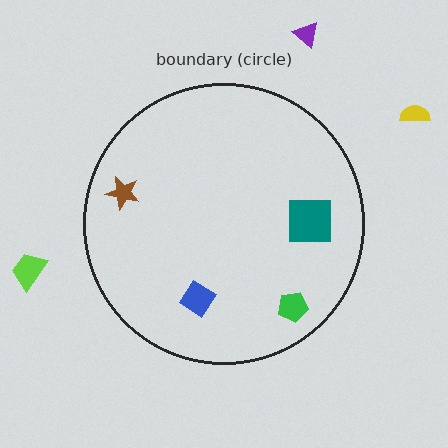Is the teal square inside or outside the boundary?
Inside.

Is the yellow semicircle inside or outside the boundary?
Outside.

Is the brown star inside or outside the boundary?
Inside.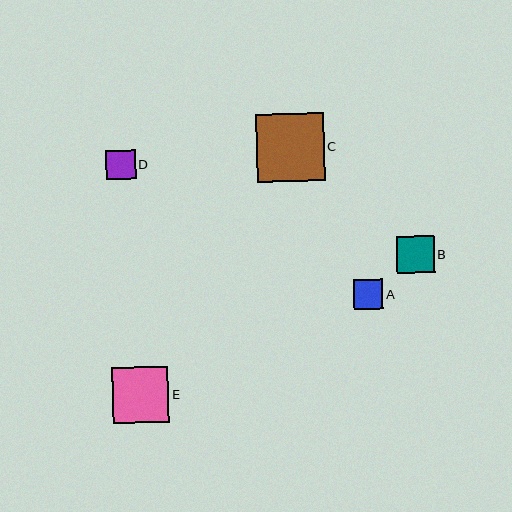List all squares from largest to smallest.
From largest to smallest: C, E, B, D, A.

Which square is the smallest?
Square A is the smallest with a size of approximately 29 pixels.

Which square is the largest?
Square C is the largest with a size of approximately 68 pixels.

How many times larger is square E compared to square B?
Square E is approximately 1.5 times the size of square B.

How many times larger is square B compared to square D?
Square B is approximately 1.3 times the size of square D.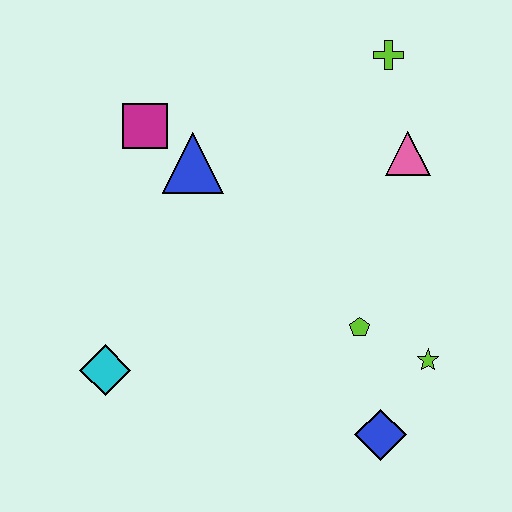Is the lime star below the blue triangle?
Yes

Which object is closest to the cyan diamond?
The blue triangle is closest to the cyan diamond.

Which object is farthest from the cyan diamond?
The lime cross is farthest from the cyan diamond.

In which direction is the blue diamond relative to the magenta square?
The blue diamond is below the magenta square.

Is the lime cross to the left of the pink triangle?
Yes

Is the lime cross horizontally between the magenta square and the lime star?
Yes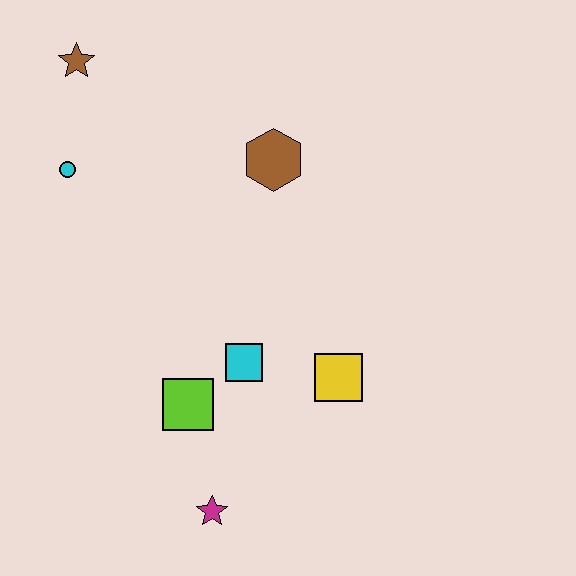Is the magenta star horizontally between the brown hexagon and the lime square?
Yes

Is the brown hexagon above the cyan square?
Yes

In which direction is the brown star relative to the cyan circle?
The brown star is above the cyan circle.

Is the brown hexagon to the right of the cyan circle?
Yes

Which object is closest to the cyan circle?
The brown star is closest to the cyan circle.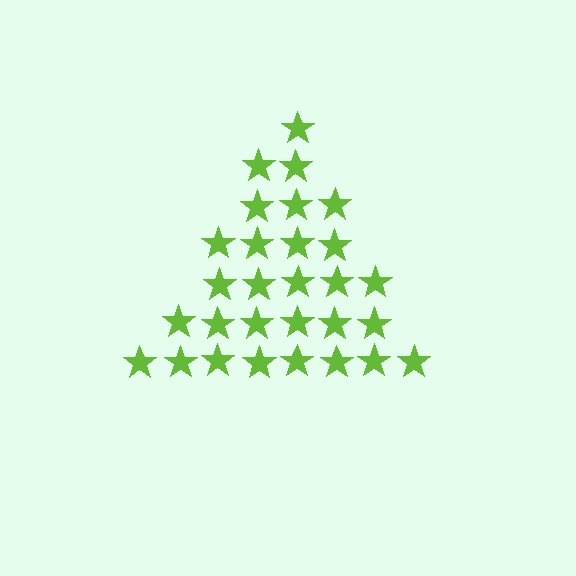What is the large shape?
The large shape is a triangle.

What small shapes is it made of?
It is made of small stars.